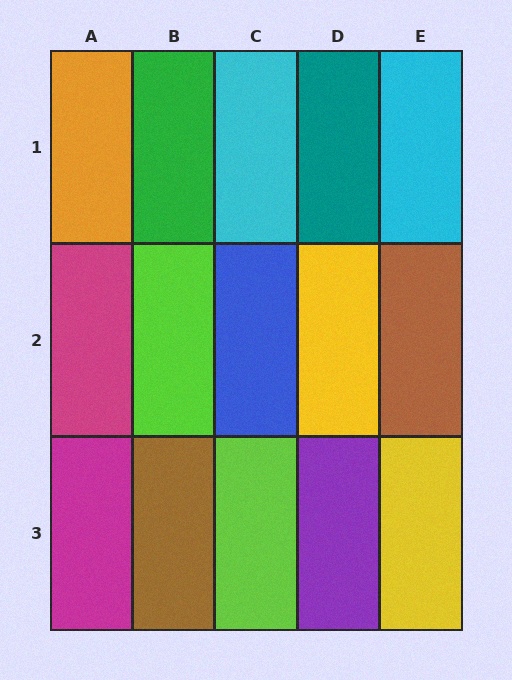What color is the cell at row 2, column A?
Magenta.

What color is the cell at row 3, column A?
Magenta.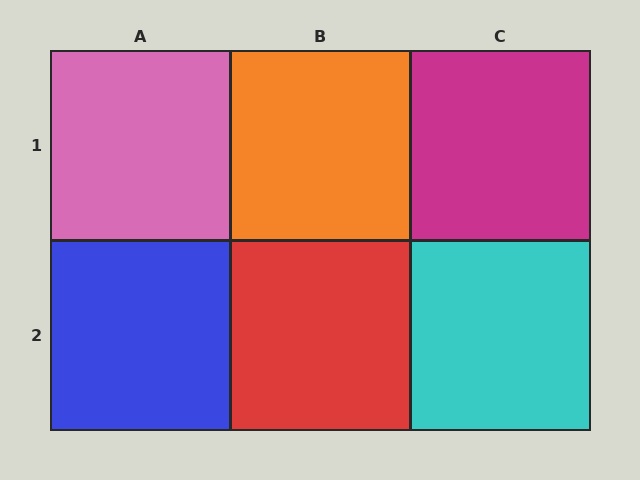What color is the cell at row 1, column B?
Orange.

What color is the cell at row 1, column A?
Pink.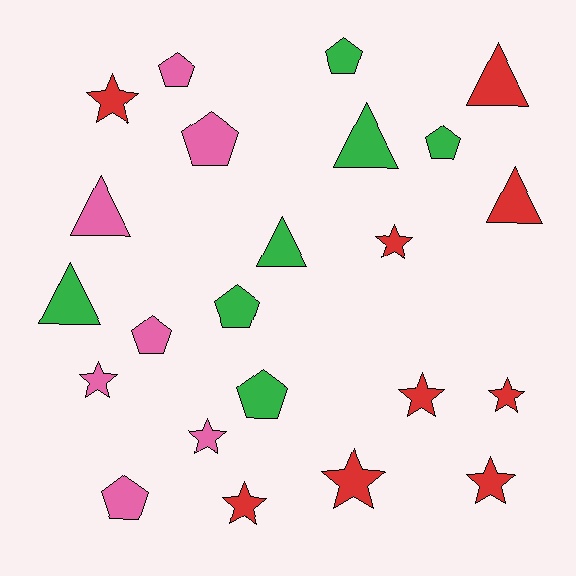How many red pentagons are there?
There are no red pentagons.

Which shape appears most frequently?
Star, with 9 objects.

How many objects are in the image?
There are 23 objects.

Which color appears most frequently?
Red, with 9 objects.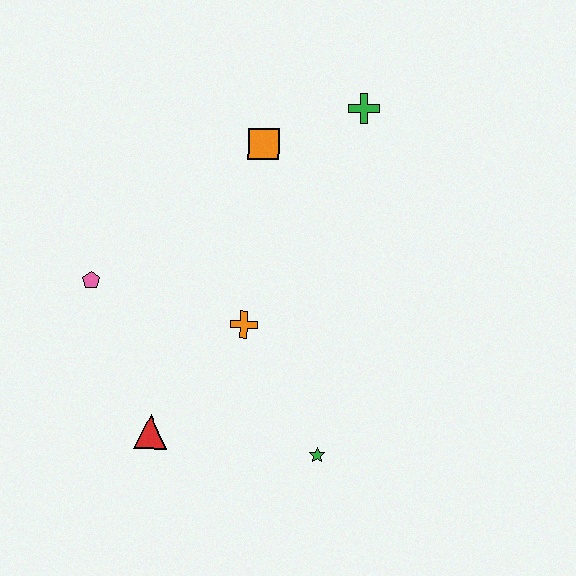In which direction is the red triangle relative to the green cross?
The red triangle is below the green cross.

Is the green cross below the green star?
No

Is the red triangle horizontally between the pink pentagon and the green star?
Yes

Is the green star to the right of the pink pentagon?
Yes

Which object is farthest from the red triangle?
The green cross is farthest from the red triangle.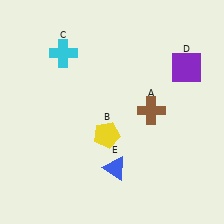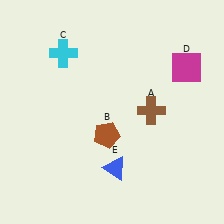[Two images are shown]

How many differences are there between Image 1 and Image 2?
There are 2 differences between the two images.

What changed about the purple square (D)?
In Image 1, D is purple. In Image 2, it changed to magenta.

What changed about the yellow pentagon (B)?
In Image 1, B is yellow. In Image 2, it changed to brown.